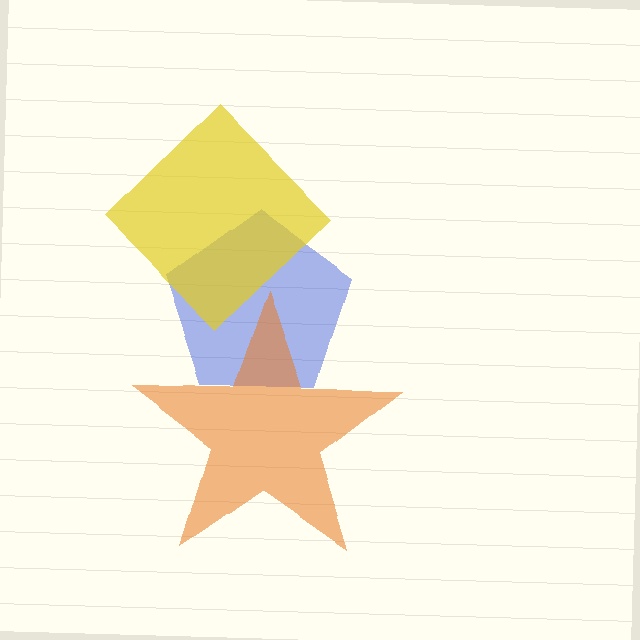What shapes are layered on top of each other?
The layered shapes are: a blue pentagon, an orange star, a yellow diamond.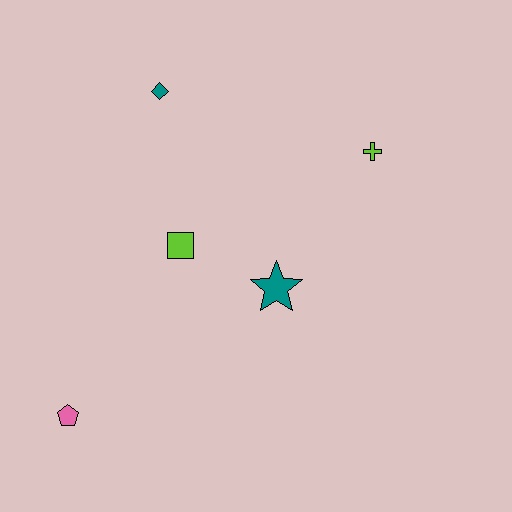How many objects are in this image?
There are 5 objects.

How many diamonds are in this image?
There is 1 diamond.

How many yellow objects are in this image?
There are no yellow objects.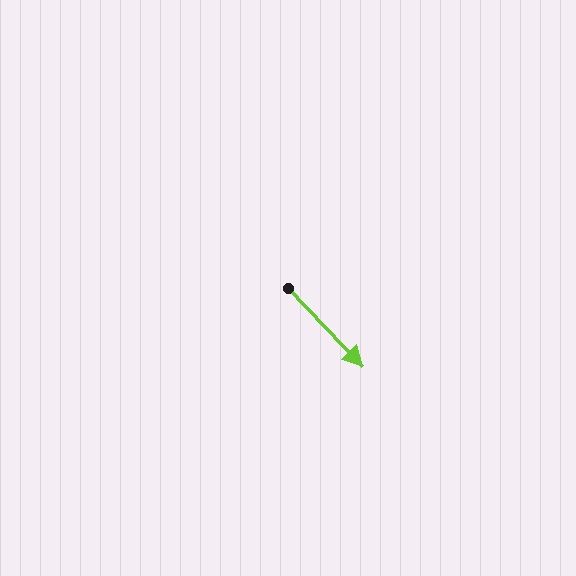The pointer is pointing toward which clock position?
Roughly 5 o'clock.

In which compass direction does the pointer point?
Southeast.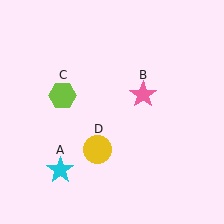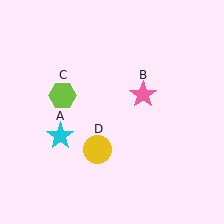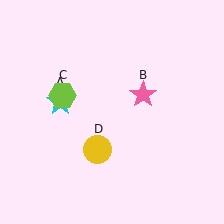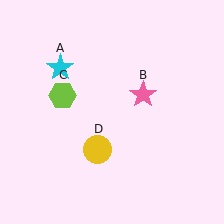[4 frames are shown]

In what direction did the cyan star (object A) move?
The cyan star (object A) moved up.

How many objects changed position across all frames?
1 object changed position: cyan star (object A).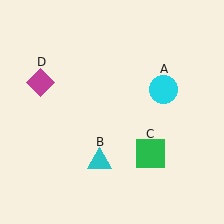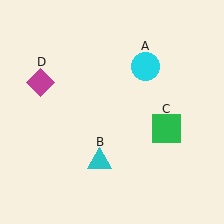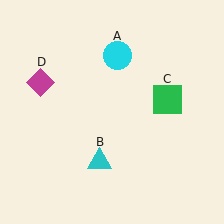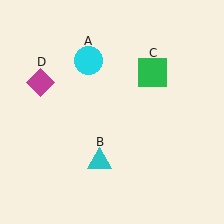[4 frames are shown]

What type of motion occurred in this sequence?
The cyan circle (object A), green square (object C) rotated counterclockwise around the center of the scene.